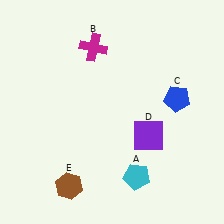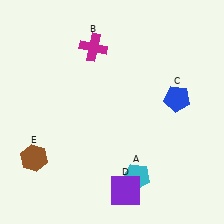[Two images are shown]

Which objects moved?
The objects that moved are: the purple square (D), the brown hexagon (E).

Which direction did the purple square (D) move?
The purple square (D) moved down.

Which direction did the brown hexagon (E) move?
The brown hexagon (E) moved left.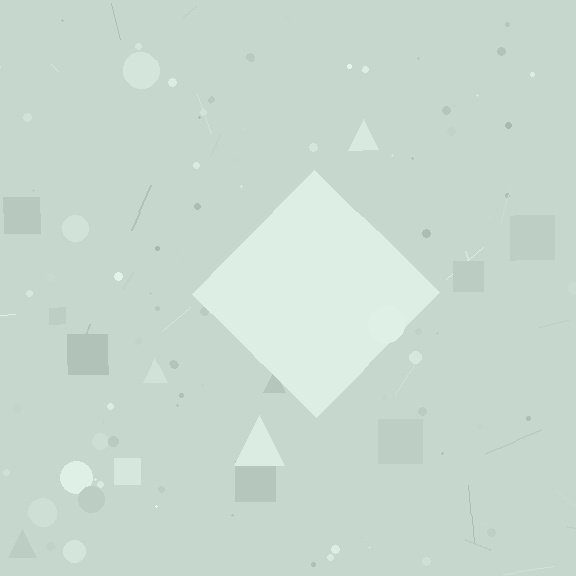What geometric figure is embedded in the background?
A diamond is embedded in the background.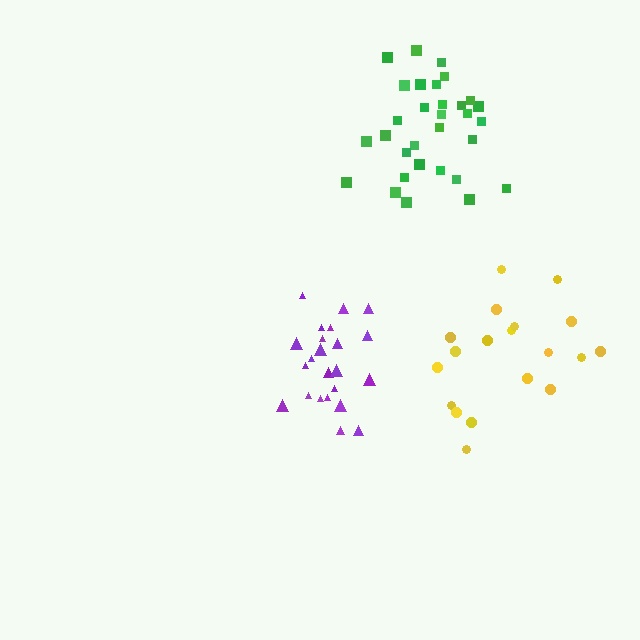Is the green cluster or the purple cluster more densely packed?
Green.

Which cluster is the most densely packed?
Green.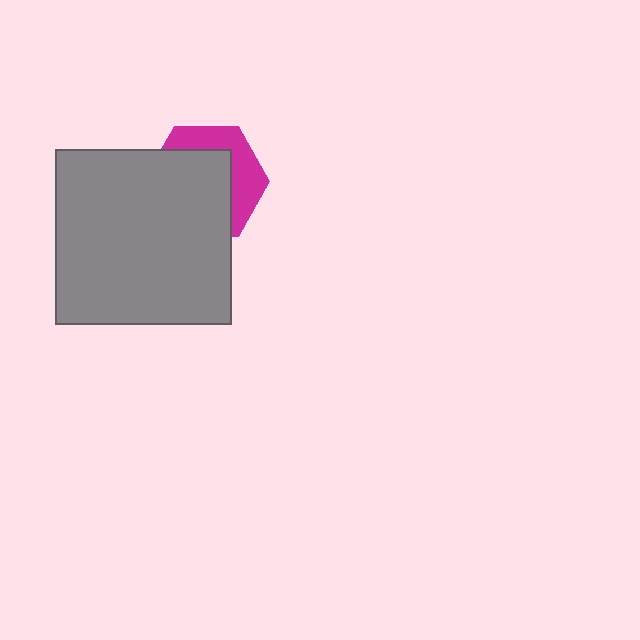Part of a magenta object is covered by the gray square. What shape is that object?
It is a hexagon.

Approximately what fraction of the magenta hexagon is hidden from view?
Roughly 62% of the magenta hexagon is hidden behind the gray square.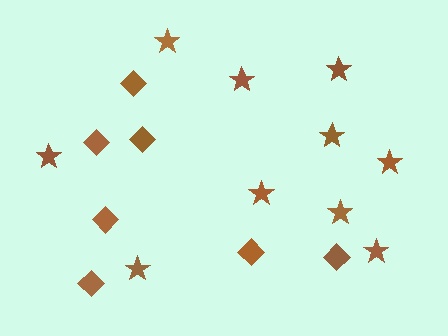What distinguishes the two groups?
There are 2 groups: one group of diamonds (7) and one group of stars (10).